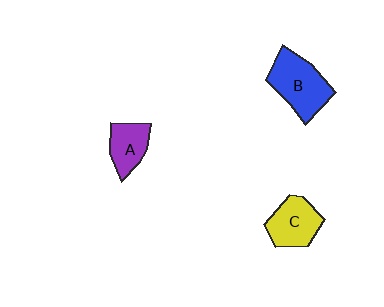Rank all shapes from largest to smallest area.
From largest to smallest: B (blue), C (yellow), A (purple).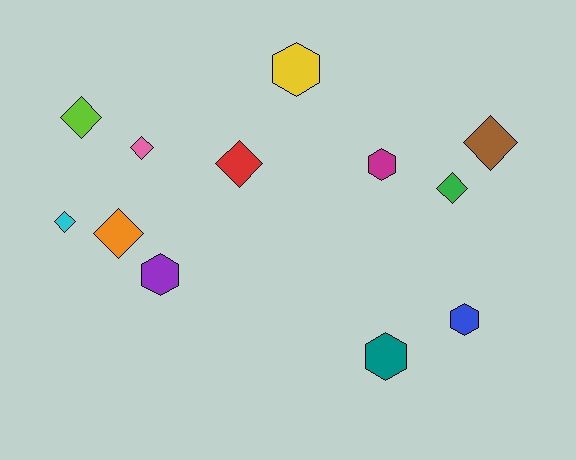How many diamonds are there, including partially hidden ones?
There are 7 diamonds.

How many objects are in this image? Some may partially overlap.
There are 12 objects.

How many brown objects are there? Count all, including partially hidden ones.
There is 1 brown object.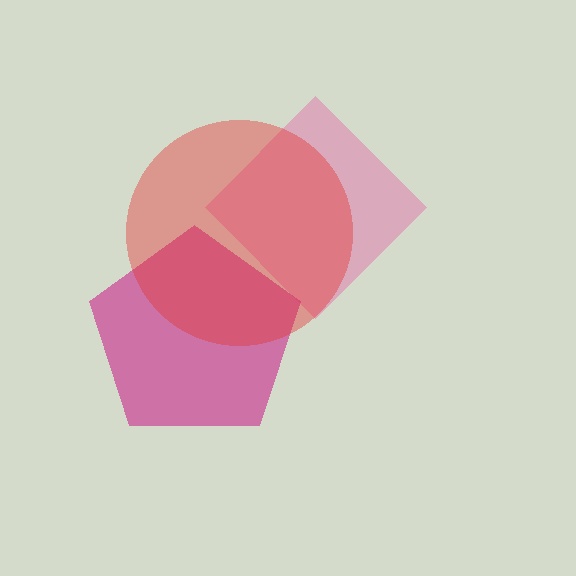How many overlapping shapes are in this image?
There are 3 overlapping shapes in the image.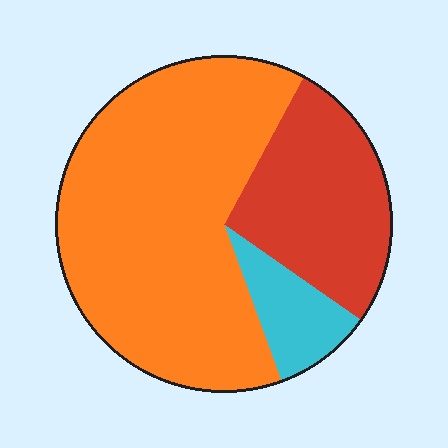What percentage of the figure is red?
Red covers 27% of the figure.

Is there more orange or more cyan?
Orange.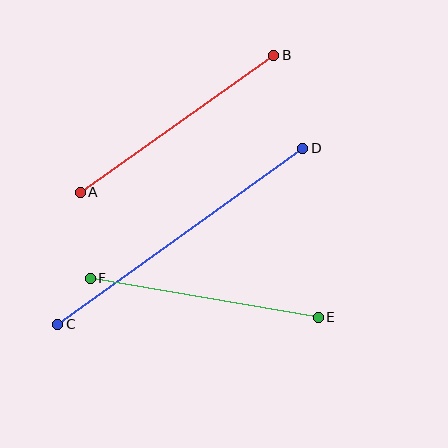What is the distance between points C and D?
The distance is approximately 302 pixels.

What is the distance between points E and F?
The distance is approximately 231 pixels.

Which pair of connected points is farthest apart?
Points C and D are farthest apart.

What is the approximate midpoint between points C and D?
The midpoint is at approximately (180, 236) pixels.